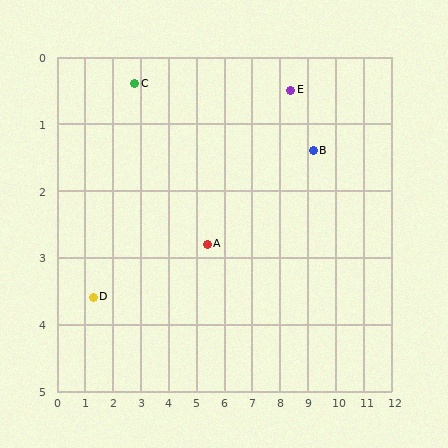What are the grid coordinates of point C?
Point C is at approximately (2.8, 0.4).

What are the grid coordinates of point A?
Point A is at approximately (5.4, 2.8).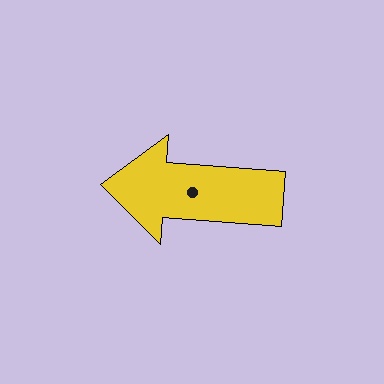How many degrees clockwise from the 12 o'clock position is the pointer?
Approximately 275 degrees.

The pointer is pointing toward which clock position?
Roughly 9 o'clock.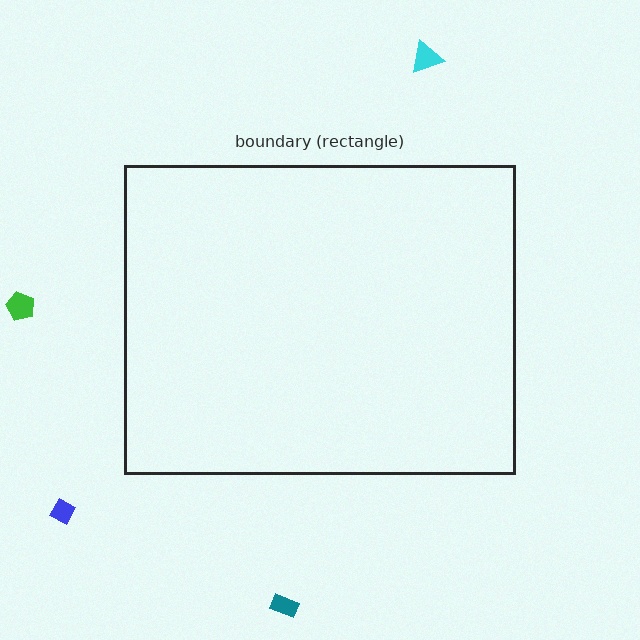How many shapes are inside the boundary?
0 inside, 4 outside.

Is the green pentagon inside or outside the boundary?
Outside.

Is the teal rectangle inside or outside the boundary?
Outside.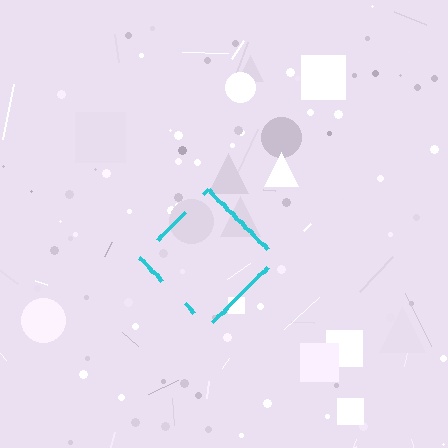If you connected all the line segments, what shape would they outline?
They would outline a diamond.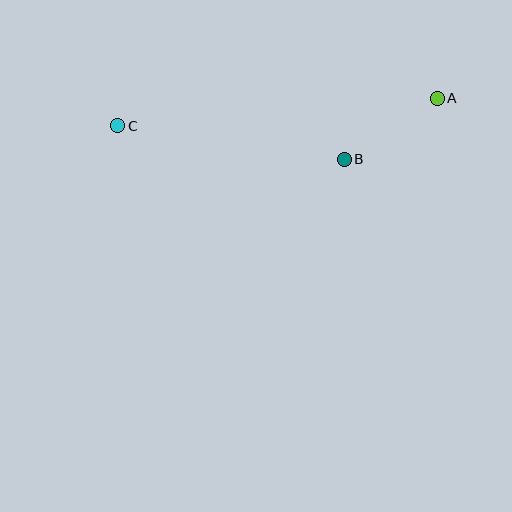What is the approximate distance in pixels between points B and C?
The distance between B and C is approximately 229 pixels.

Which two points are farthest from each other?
Points A and C are farthest from each other.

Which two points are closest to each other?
Points A and B are closest to each other.